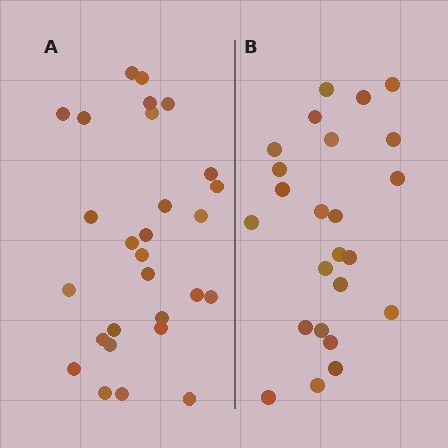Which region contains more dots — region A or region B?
Region A (the left region) has more dots.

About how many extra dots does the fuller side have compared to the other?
Region A has about 4 more dots than region B.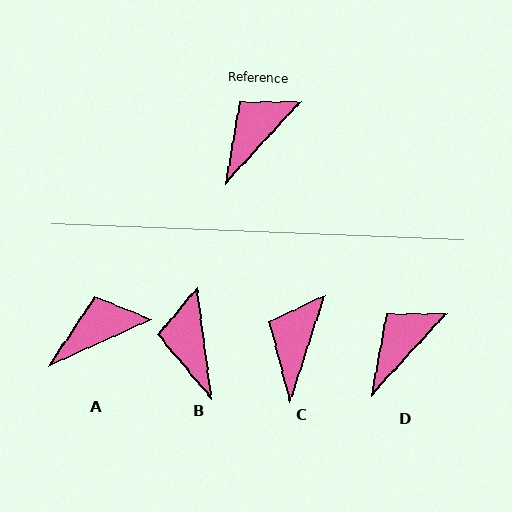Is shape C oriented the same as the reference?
No, it is off by about 24 degrees.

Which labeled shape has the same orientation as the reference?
D.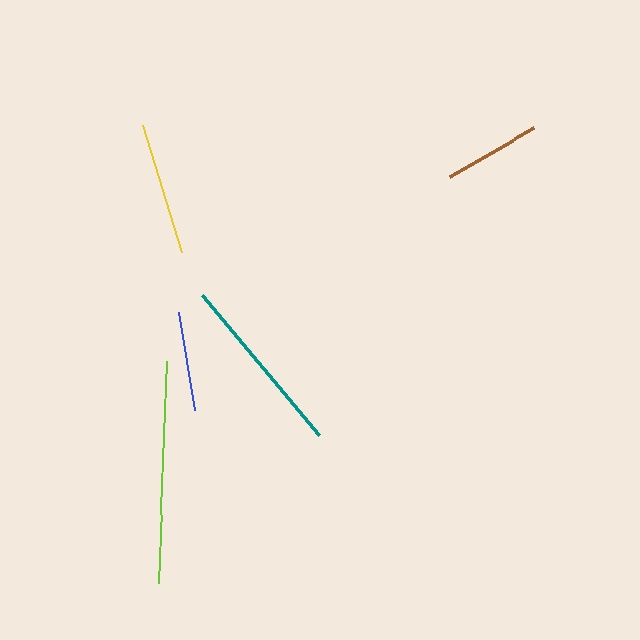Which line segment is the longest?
The lime line is the longest at approximately 222 pixels.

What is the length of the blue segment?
The blue segment is approximately 99 pixels long.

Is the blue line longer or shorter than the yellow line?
The yellow line is longer than the blue line.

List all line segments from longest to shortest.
From longest to shortest: lime, teal, yellow, blue, brown.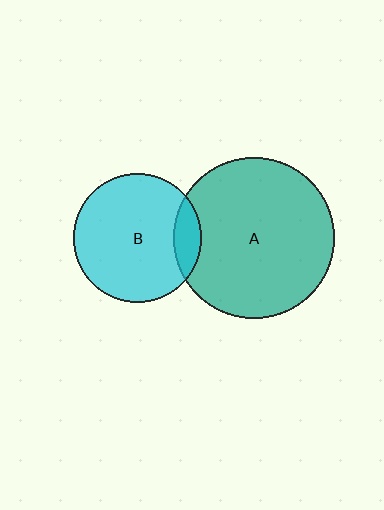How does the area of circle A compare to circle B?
Approximately 1.6 times.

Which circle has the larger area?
Circle A (teal).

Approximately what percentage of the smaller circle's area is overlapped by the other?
Approximately 15%.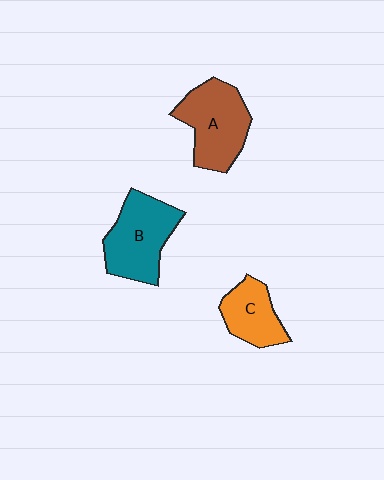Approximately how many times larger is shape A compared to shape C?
Approximately 1.5 times.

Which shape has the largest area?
Shape B (teal).